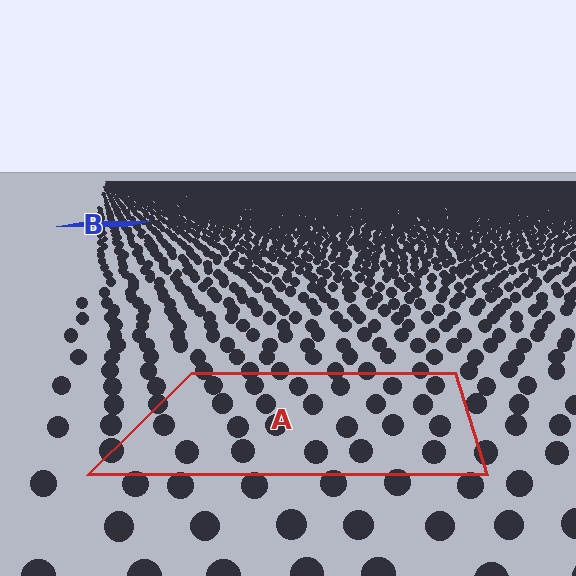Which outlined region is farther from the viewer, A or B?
Region B is farther from the viewer — the texture elements inside it appear smaller and more densely packed.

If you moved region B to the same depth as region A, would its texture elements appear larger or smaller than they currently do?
They would appear larger. At a closer depth, the same texture elements are projected at a bigger on-screen size.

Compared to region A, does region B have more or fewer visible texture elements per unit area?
Region B has more texture elements per unit area — they are packed more densely because it is farther away.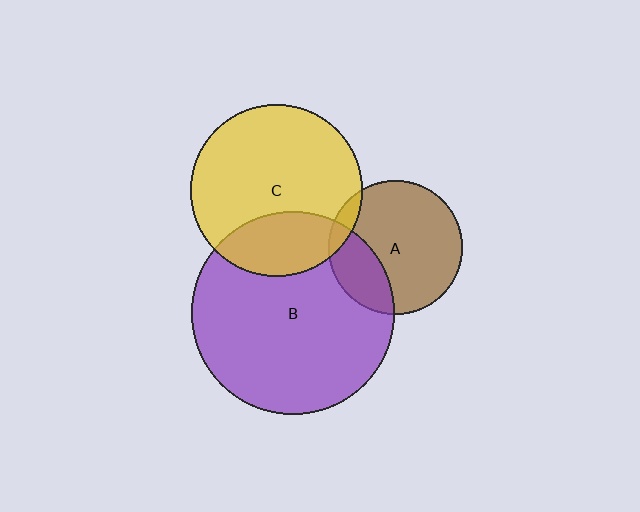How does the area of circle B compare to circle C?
Approximately 1.4 times.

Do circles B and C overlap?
Yes.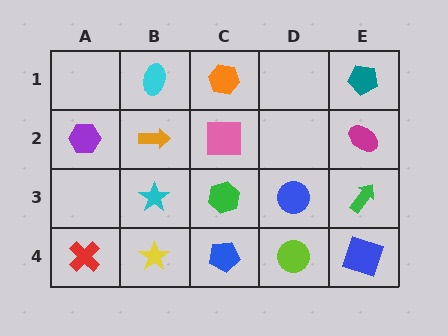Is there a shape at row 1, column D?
No, that cell is empty.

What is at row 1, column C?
An orange hexagon.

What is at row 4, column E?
A blue square.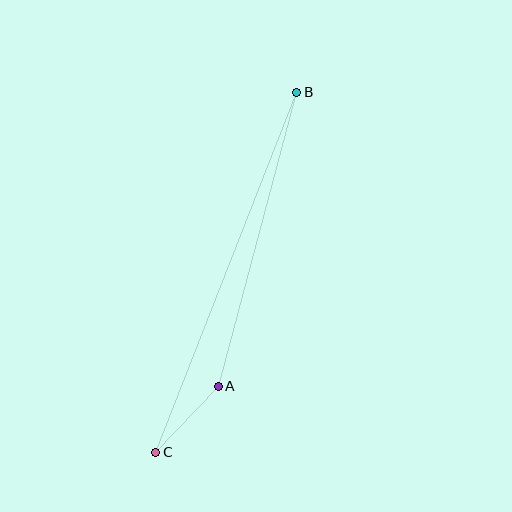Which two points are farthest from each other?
Points B and C are farthest from each other.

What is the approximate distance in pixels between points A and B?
The distance between A and B is approximately 304 pixels.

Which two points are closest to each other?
Points A and C are closest to each other.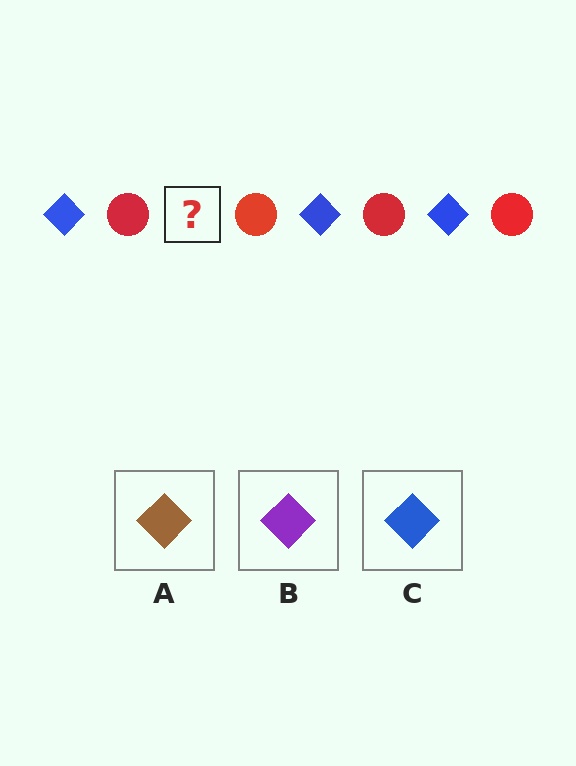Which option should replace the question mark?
Option C.